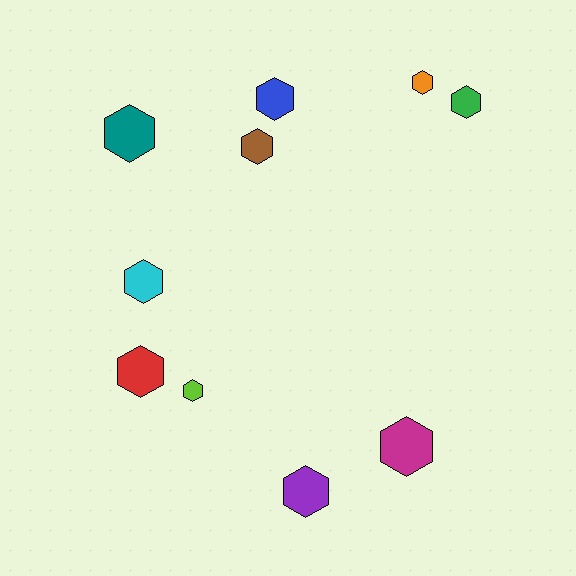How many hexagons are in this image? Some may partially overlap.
There are 10 hexagons.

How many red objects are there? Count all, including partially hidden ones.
There is 1 red object.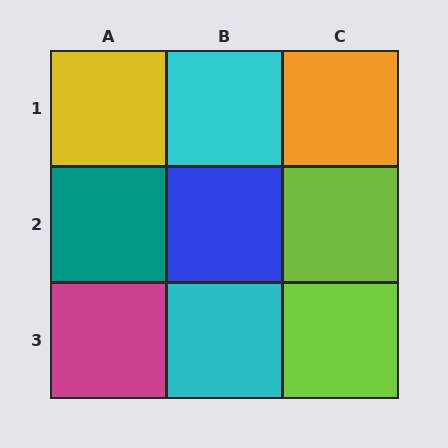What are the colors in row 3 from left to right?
Magenta, cyan, lime.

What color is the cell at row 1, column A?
Yellow.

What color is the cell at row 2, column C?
Lime.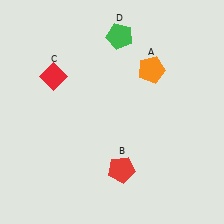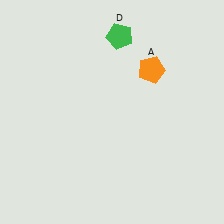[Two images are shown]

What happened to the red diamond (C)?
The red diamond (C) was removed in Image 2. It was in the top-left area of Image 1.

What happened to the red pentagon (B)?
The red pentagon (B) was removed in Image 2. It was in the bottom-right area of Image 1.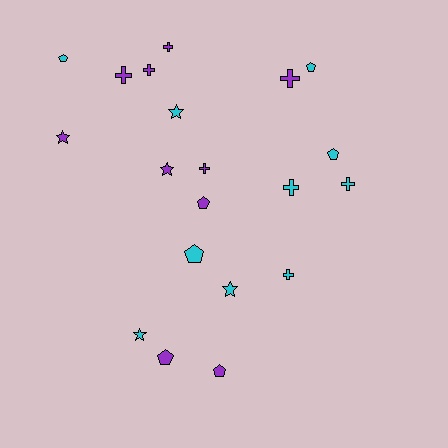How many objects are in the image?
There are 20 objects.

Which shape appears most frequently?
Cross, with 8 objects.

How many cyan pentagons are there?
There are 4 cyan pentagons.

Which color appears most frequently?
Cyan, with 10 objects.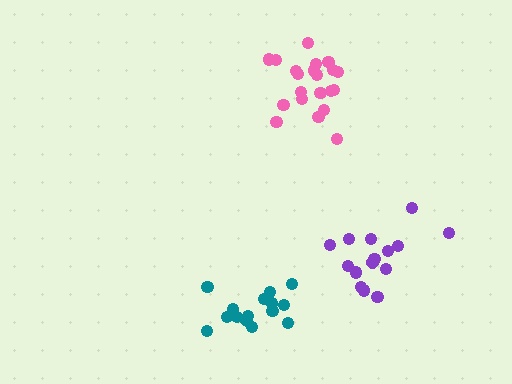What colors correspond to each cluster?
The clusters are colored: pink, purple, teal.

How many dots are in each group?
Group 1: 21 dots, Group 2: 15 dots, Group 3: 16 dots (52 total).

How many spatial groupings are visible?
There are 3 spatial groupings.